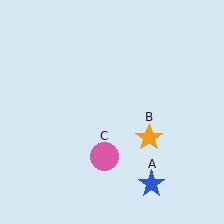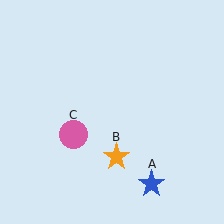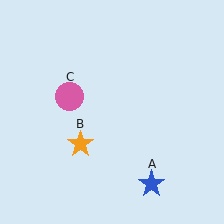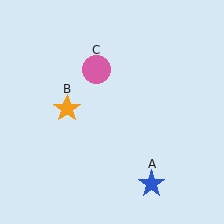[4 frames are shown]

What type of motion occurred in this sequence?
The orange star (object B), pink circle (object C) rotated clockwise around the center of the scene.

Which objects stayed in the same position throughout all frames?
Blue star (object A) remained stationary.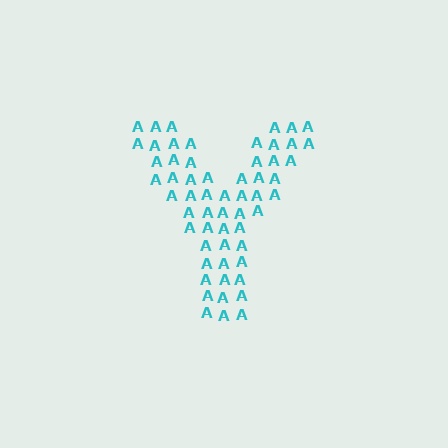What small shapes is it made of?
It is made of small letter A's.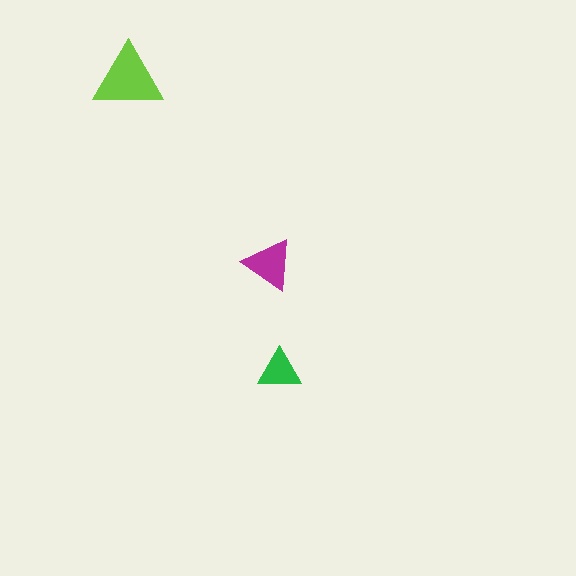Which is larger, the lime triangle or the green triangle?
The lime one.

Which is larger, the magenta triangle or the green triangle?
The magenta one.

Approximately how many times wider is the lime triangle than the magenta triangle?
About 1.5 times wider.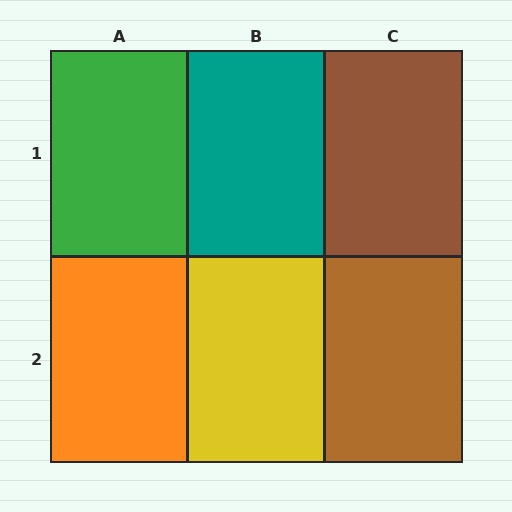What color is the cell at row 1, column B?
Teal.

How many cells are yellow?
1 cell is yellow.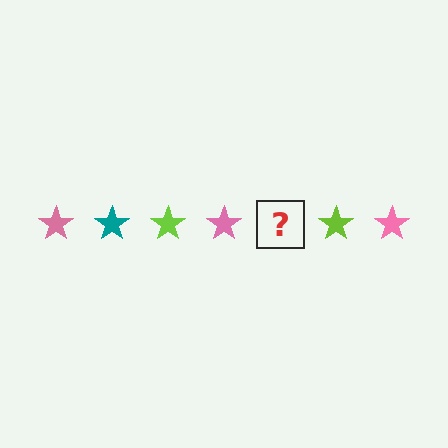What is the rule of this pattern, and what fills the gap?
The rule is that the pattern cycles through pink, teal, lime stars. The gap should be filled with a teal star.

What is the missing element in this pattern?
The missing element is a teal star.